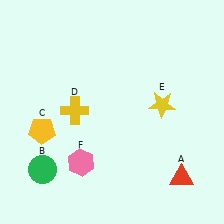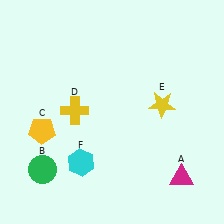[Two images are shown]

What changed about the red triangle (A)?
In Image 1, A is red. In Image 2, it changed to magenta.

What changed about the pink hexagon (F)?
In Image 1, F is pink. In Image 2, it changed to cyan.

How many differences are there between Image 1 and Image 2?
There are 2 differences between the two images.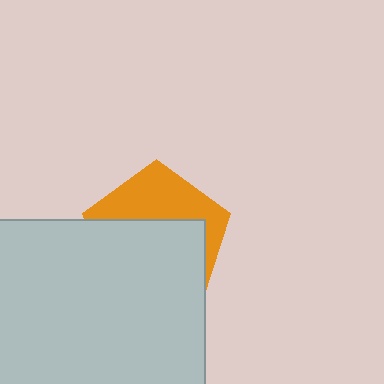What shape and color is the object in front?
The object in front is a light gray square.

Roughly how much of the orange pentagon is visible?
A small part of it is visible (roughly 40%).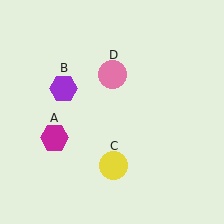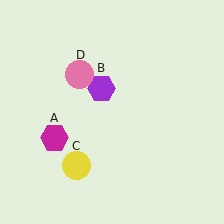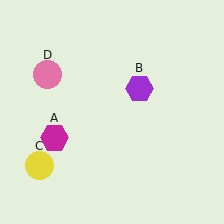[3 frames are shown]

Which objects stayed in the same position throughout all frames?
Magenta hexagon (object A) remained stationary.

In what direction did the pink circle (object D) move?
The pink circle (object D) moved left.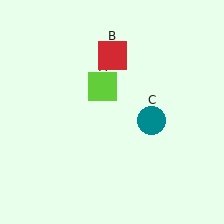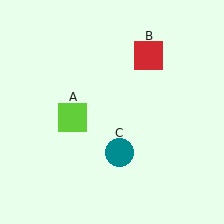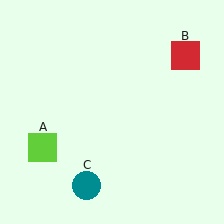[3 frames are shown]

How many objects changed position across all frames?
3 objects changed position: lime square (object A), red square (object B), teal circle (object C).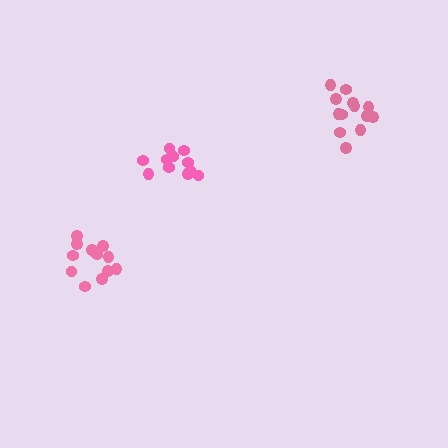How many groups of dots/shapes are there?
There are 3 groups.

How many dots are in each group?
Group 1: 12 dots, Group 2: 11 dots, Group 3: 13 dots (36 total).